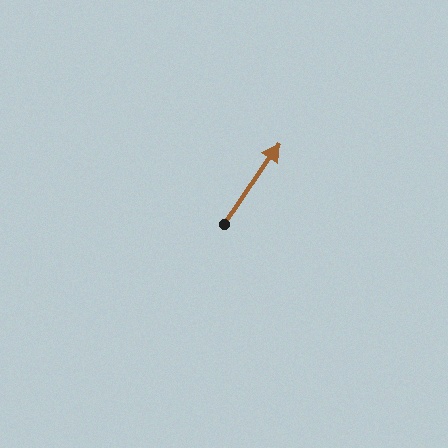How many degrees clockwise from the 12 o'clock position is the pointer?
Approximately 35 degrees.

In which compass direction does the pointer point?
Northeast.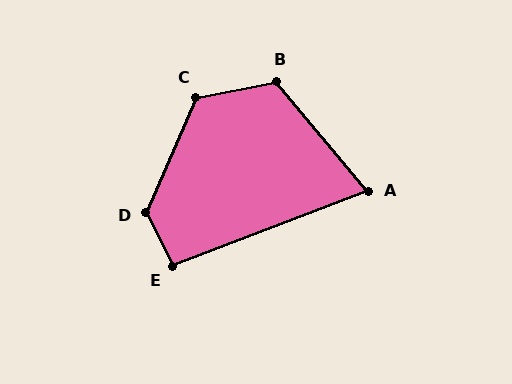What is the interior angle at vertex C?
Approximately 125 degrees (obtuse).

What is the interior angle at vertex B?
Approximately 119 degrees (obtuse).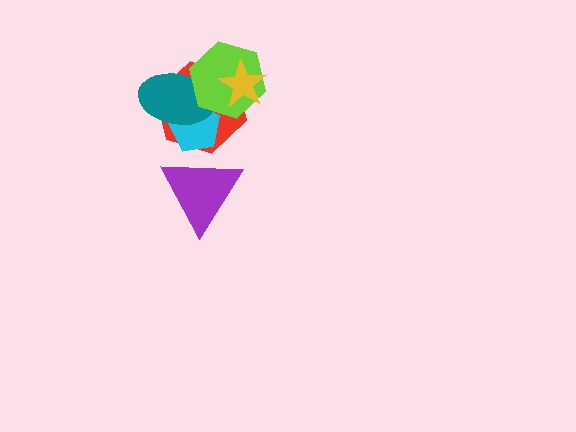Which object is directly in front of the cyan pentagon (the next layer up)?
The teal ellipse is directly in front of the cyan pentagon.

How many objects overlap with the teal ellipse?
3 objects overlap with the teal ellipse.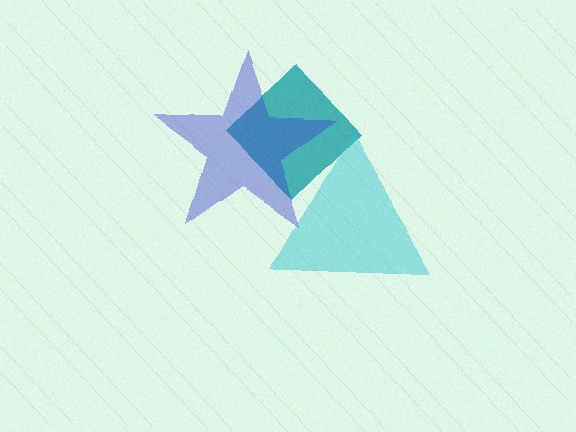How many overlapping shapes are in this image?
There are 3 overlapping shapes in the image.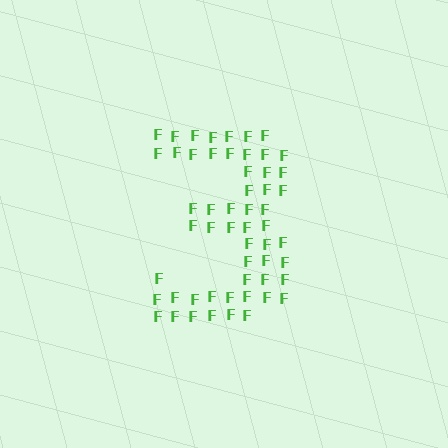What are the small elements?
The small elements are letter F's.